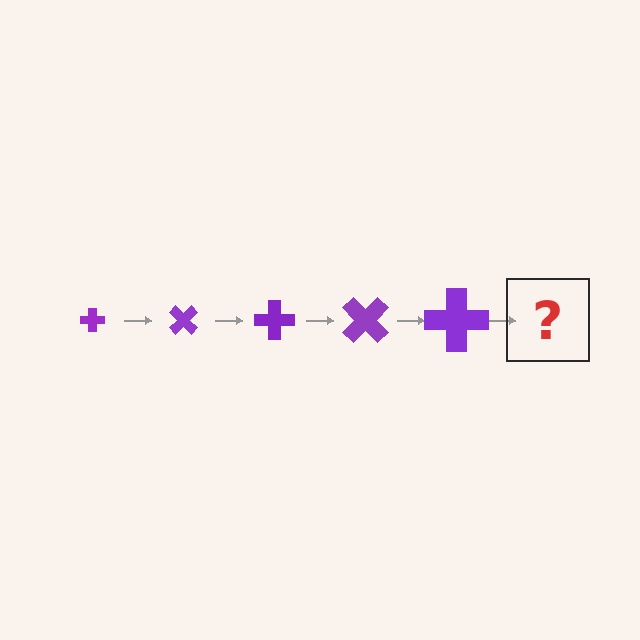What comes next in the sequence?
The next element should be a cross, larger than the previous one and rotated 225 degrees from the start.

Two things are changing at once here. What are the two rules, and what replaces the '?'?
The two rules are that the cross grows larger each step and it rotates 45 degrees each step. The '?' should be a cross, larger than the previous one and rotated 225 degrees from the start.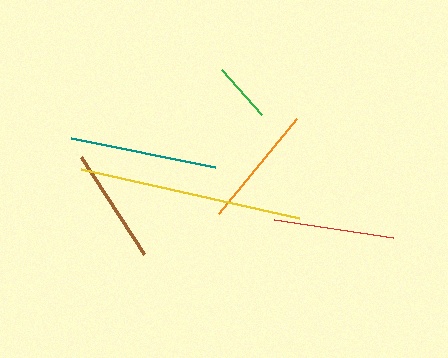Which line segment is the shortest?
The green line is the shortest at approximately 60 pixels.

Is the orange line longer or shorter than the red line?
The orange line is longer than the red line.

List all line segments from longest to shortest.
From longest to shortest: yellow, teal, orange, red, brown, green.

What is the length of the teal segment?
The teal segment is approximately 147 pixels long.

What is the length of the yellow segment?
The yellow segment is approximately 223 pixels long.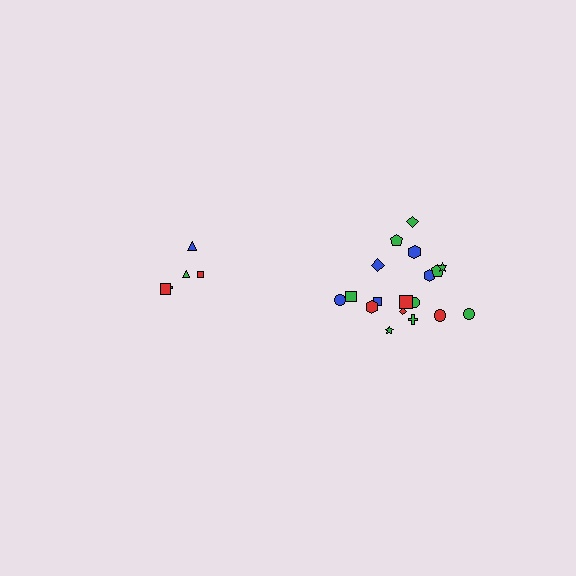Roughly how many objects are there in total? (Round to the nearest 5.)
Roughly 25 objects in total.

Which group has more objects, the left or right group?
The right group.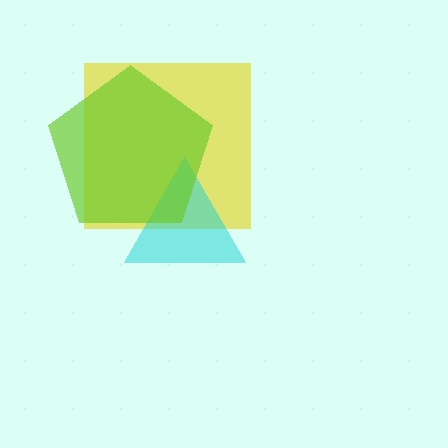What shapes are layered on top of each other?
The layered shapes are: a yellow square, a cyan triangle, a lime pentagon.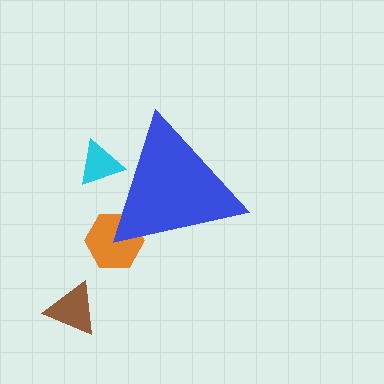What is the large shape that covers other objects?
A blue triangle.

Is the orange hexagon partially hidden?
Yes, the orange hexagon is partially hidden behind the blue triangle.